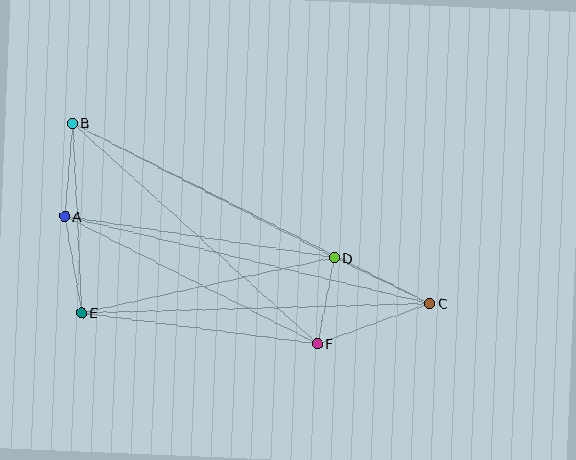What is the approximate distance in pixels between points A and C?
The distance between A and C is approximately 375 pixels.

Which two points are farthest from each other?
Points B and C are farthest from each other.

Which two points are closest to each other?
Points D and F are closest to each other.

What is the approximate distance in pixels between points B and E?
The distance between B and E is approximately 190 pixels.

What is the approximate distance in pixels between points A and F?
The distance between A and F is approximately 283 pixels.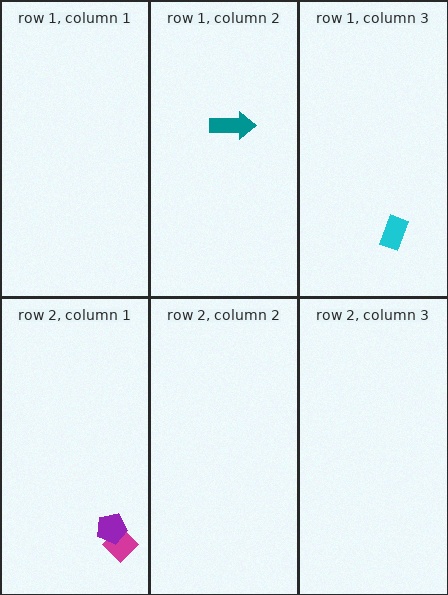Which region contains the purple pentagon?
The row 2, column 1 region.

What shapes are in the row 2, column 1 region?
The magenta diamond, the purple pentagon.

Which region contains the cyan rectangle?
The row 1, column 3 region.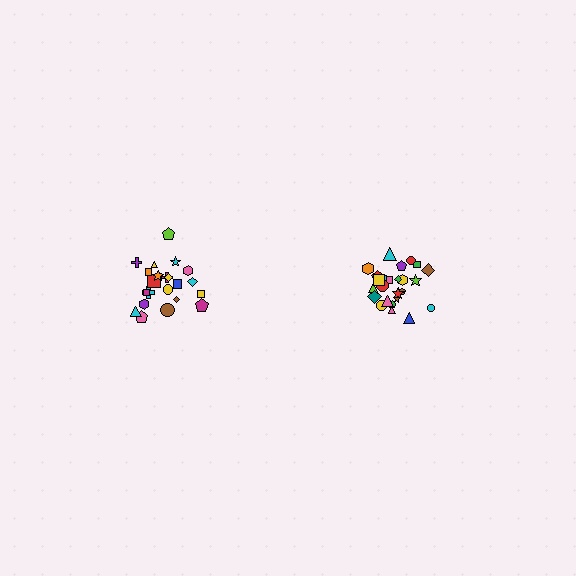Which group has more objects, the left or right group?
The right group.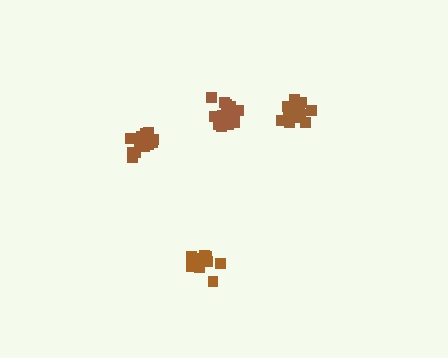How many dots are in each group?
Group 1: 18 dots, Group 2: 13 dots, Group 3: 16 dots, Group 4: 18 dots (65 total).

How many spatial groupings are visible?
There are 4 spatial groupings.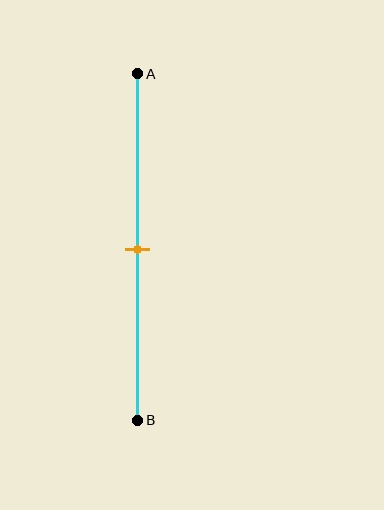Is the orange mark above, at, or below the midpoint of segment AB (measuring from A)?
The orange mark is approximately at the midpoint of segment AB.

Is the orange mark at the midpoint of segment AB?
Yes, the mark is approximately at the midpoint.